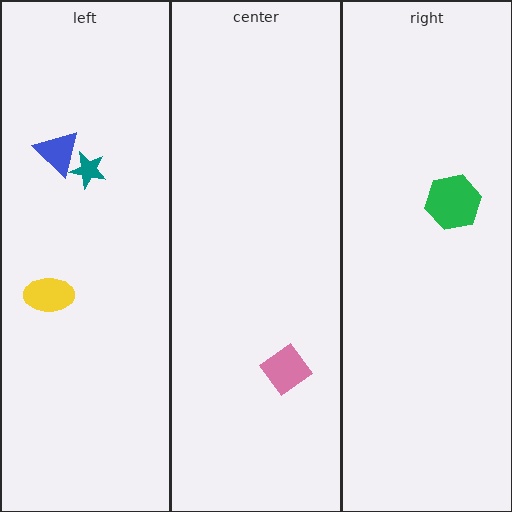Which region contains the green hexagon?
The right region.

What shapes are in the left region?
The teal star, the blue triangle, the yellow ellipse.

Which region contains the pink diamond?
The center region.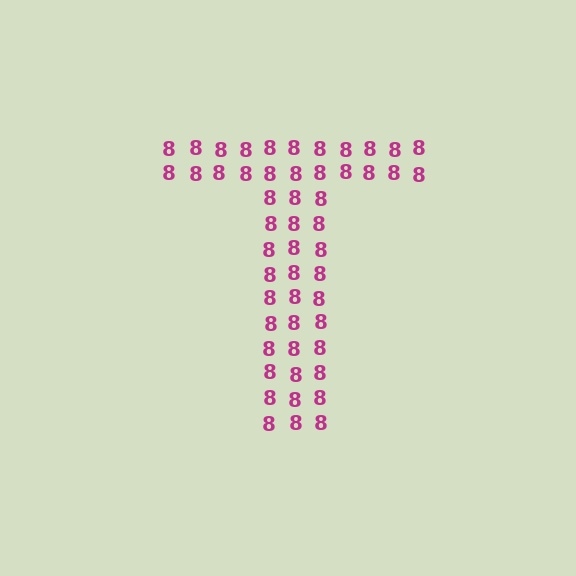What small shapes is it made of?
It is made of small digit 8's.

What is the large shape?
The large shape is the letter T.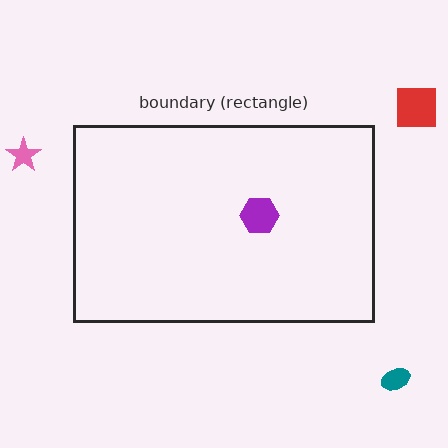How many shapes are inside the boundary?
1 inside, 3 outside.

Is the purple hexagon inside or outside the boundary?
Inside.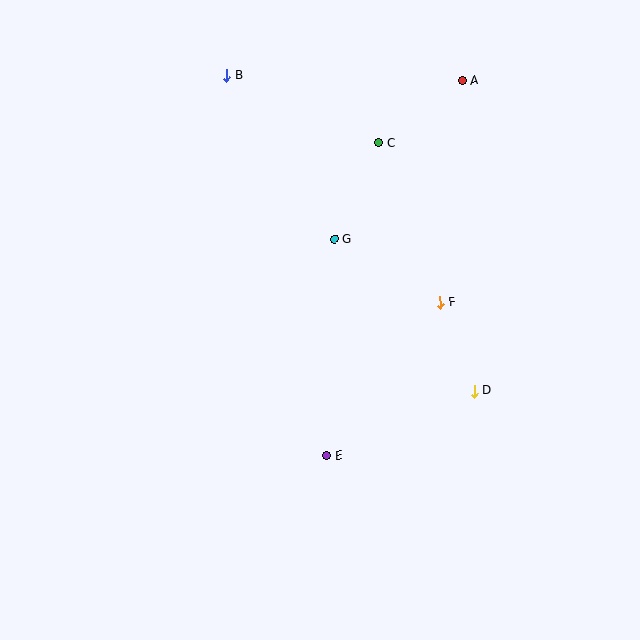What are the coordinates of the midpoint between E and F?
The midpoint between E and F is at (384, 379).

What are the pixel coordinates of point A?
Point A is at (462, 81).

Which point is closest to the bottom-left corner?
Point E is closest to the bottom-left corner.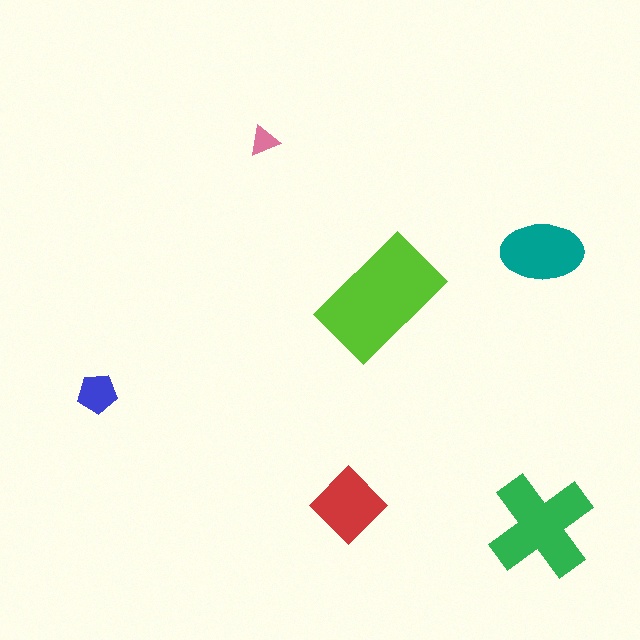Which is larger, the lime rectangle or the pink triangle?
The lime rectangle.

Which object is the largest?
The lime rectangle.